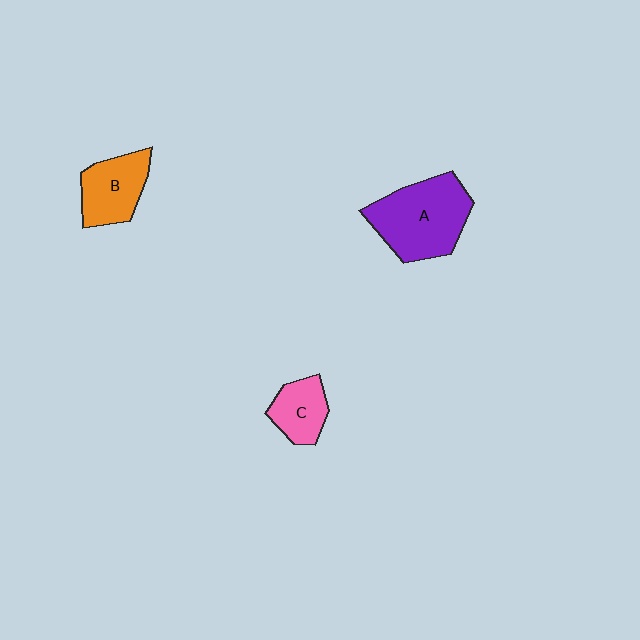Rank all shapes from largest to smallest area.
From largest to smallest: A (purple), B (orange), C (pink).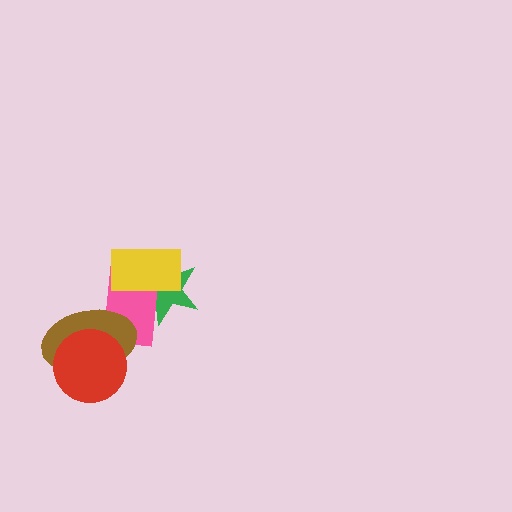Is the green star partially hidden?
Yes, it is partially covered by another shape.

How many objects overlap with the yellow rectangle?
2 objects overlap with the yellow rectangle.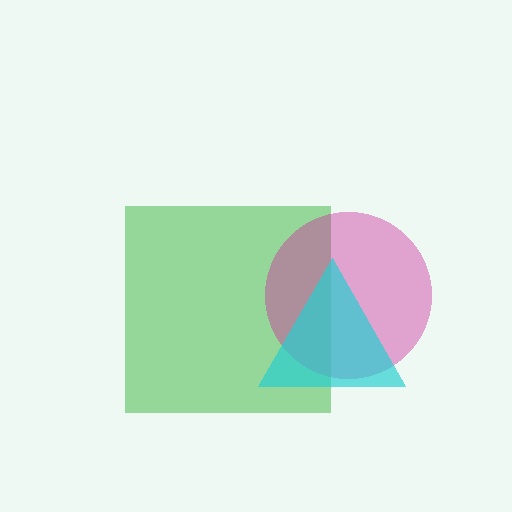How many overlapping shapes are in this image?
There are 3 overlapping shapes in the image.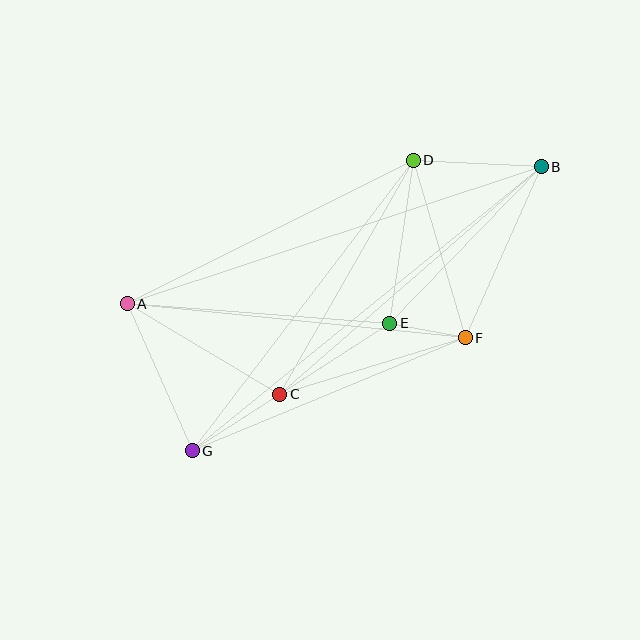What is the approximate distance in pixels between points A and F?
The distance between A and F is approximately 340 pixels.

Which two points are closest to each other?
Points E and F are closest to each other.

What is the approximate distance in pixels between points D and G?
The distance between D and G is approximately 365 pixels.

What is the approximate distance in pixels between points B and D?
The distance between B and D is approximately 128 pixels.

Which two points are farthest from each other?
Points B and G are farthest from each other.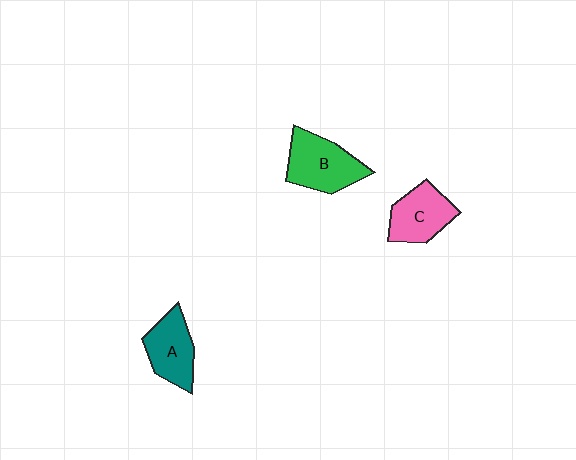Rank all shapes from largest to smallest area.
From largest to smallest: B (green), C (pink), A (teal).